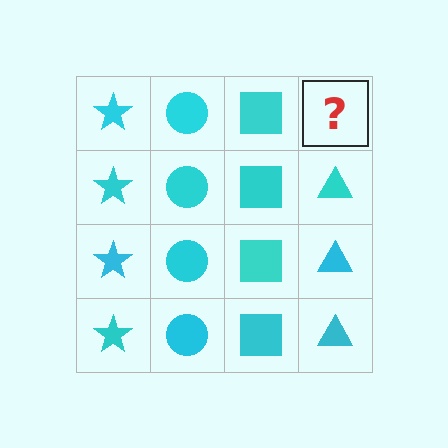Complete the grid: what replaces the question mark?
The question mark should be replaced with a cyan triangle.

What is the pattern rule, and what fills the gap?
The rule is that each column has a consistent shape. The gap should be filled with a cyan triangle.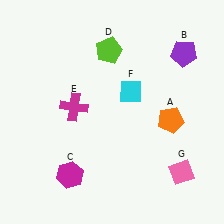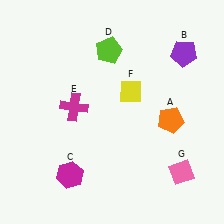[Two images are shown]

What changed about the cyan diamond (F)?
In Image 1, F is cyan. In Image 2, it changed to yellow.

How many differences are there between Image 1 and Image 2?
There is 1 difference between the two images.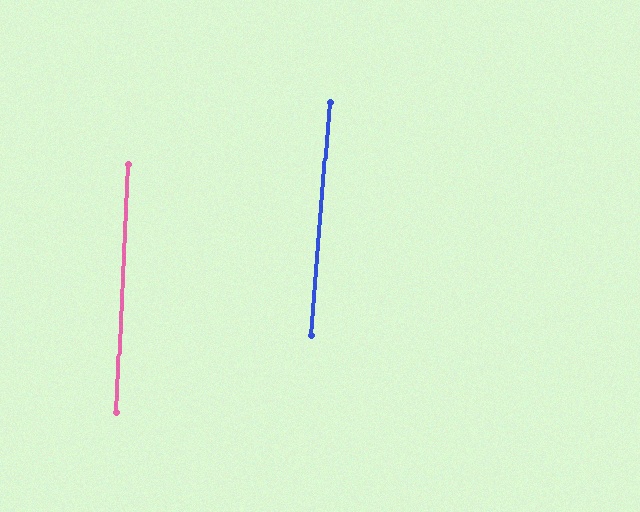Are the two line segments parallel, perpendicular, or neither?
Parallel — their directions differ by only 1.9°.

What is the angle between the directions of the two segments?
Approximately 2 degrees.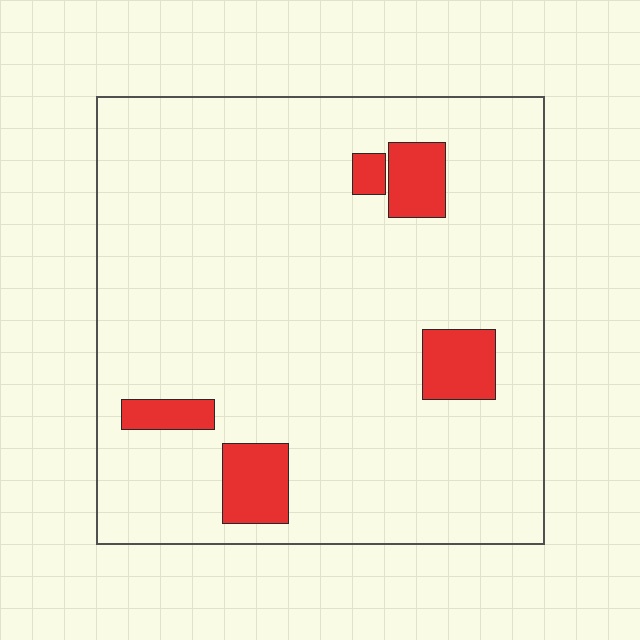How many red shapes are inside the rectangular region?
5.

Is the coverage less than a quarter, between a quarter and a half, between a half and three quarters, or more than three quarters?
Less than a quarter.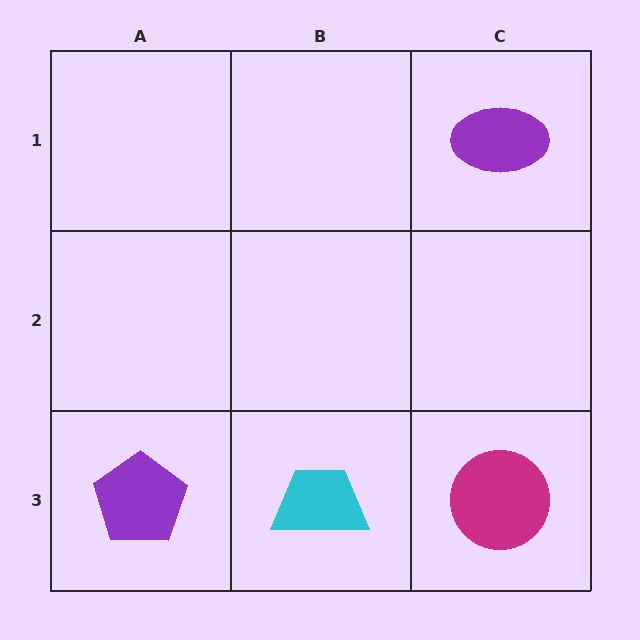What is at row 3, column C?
A magenta circle.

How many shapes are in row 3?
3 shapes.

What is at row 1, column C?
A purple ellipse.